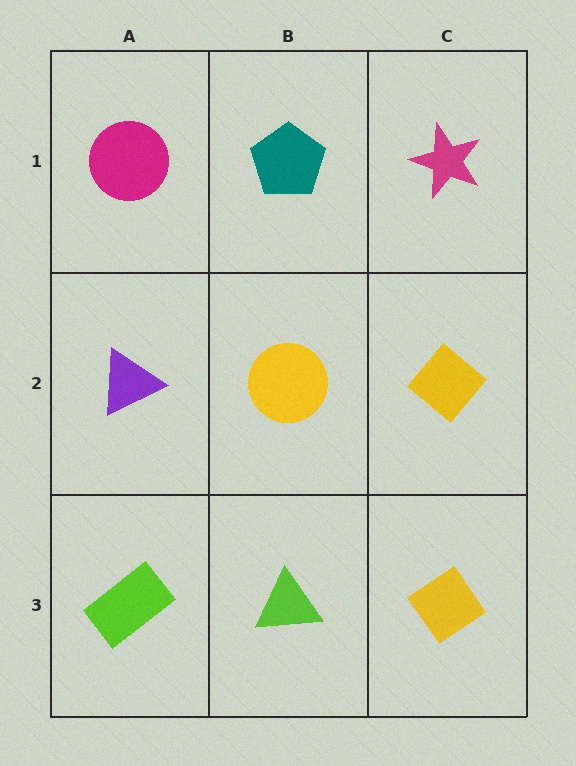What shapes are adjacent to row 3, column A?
A purple triangle (row 2, column A), a lime triangle (row 3, column B).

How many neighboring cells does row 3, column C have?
2.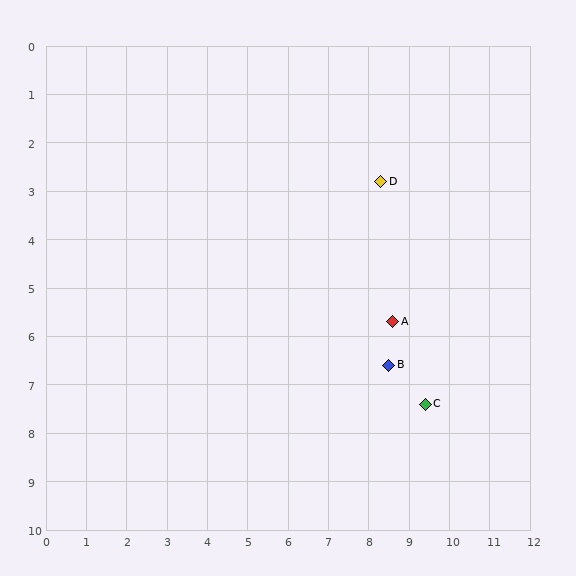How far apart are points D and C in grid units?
Points D and C are about 4.7 grid units apart.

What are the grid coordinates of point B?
Point B is at approximately (8.5, 6.6).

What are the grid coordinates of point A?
Point A is at approximately (8.6, 5.7).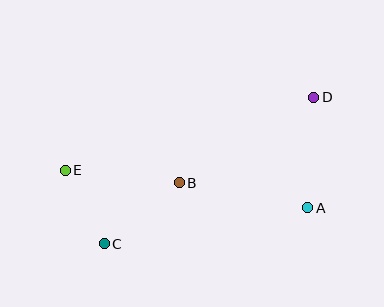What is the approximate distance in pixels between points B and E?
The distance between B and E is approximately 115 pixels.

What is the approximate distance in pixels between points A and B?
The distance between A and B is approximately 131 pixels.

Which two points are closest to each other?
Points C and E are closest to each other.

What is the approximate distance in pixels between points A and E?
The distance between A and E is approximately 245 pixels.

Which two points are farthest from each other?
Points D and E are farthest from each other.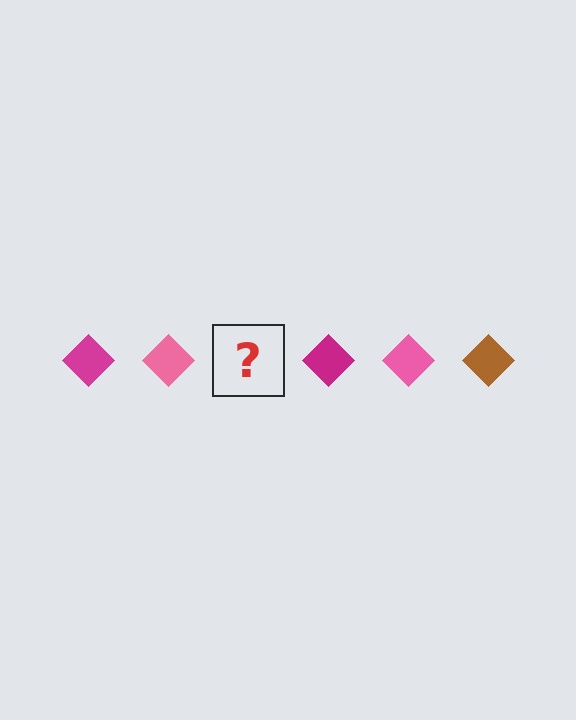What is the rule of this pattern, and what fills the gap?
The rule is that the pattern cycles through magenta, pink, brown diamonds. The gap should be filled with a brown diamond.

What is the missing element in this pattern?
The missing element is a brown diamond.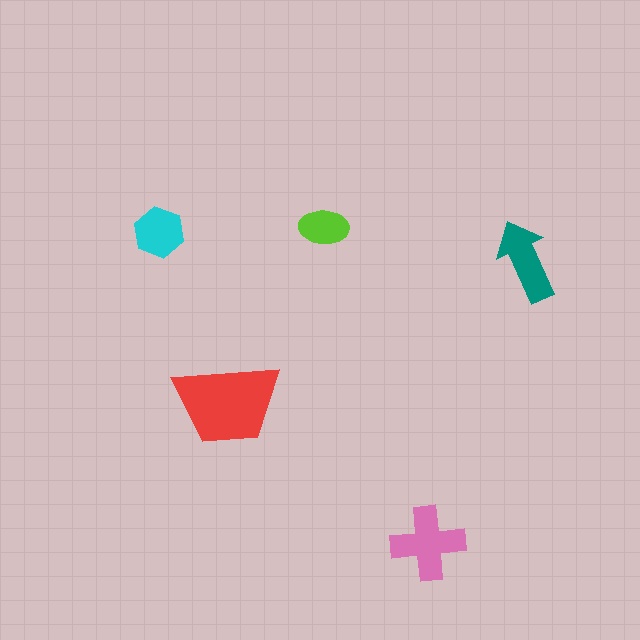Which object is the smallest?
The lime ellipse.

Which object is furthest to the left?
The cyan hexagon is leftmost.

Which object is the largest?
The red trapezoid.